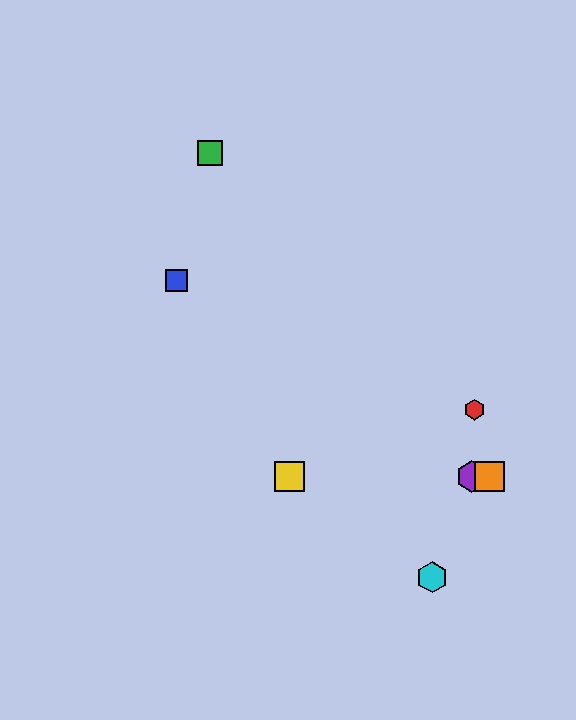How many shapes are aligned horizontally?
3 shapes (the yellow square, the purple hexagon, the orange square) are aligned horizontally.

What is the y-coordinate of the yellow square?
The yellow square is at y≈476.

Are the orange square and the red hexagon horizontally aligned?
No, the orange square is at y≈476 and the red hexagon is at y≈410.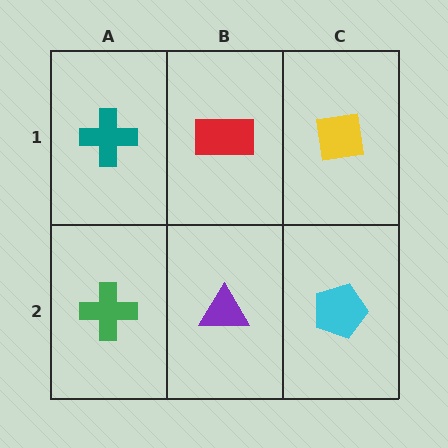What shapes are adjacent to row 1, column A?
A green cross (row 2, column A), a red rectangle (row 1, column B).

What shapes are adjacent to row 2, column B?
A red rectangle (row 1, column B), a green cross (row 2, column A), a cyan pentagon (row 2, column C).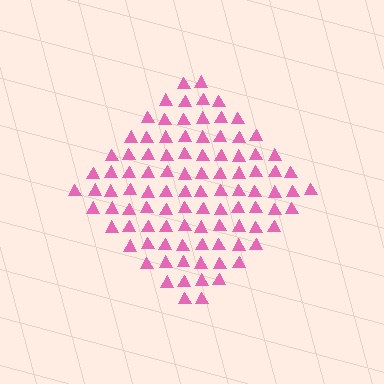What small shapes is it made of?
It is made of small triangles.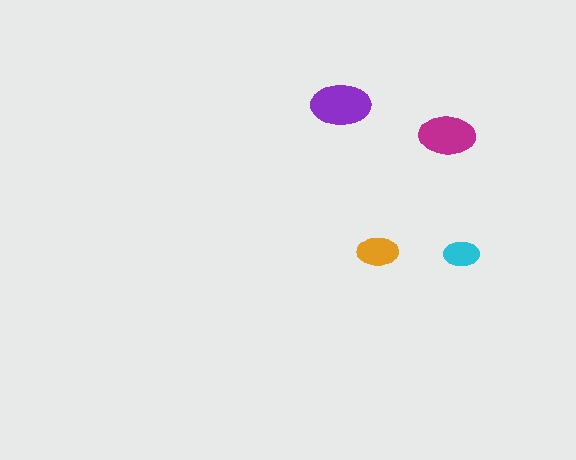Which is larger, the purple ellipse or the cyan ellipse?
The purple one.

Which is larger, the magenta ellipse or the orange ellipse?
The magenta one.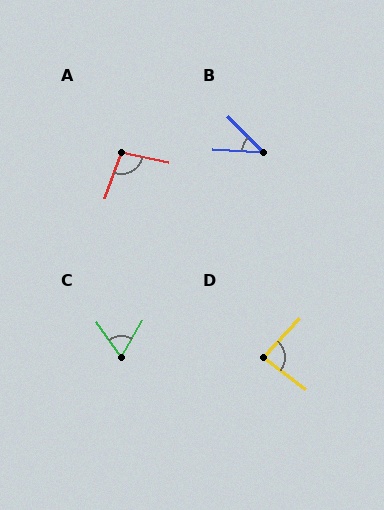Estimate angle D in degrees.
Approximately 85 degrees.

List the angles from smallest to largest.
B (42°), C (66°), D (85°), A (98°).